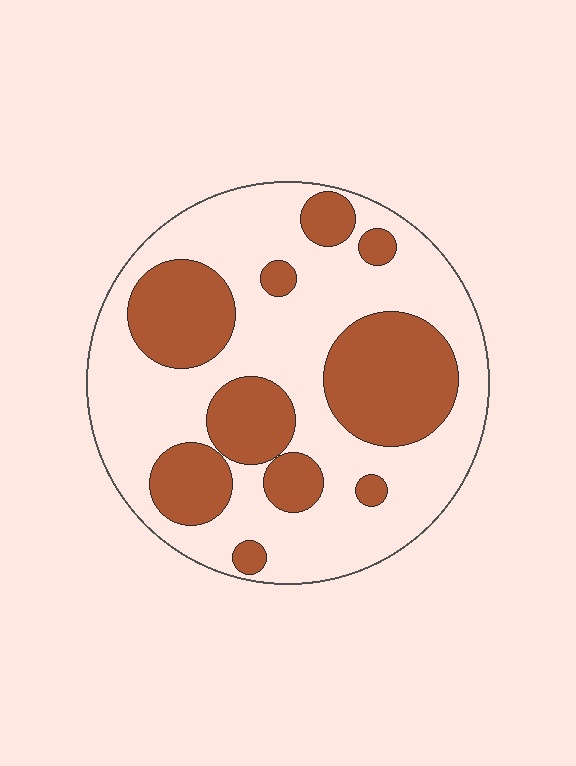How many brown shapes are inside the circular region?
10.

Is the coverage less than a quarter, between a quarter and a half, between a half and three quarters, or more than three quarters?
Between a quarter and a half.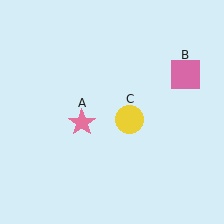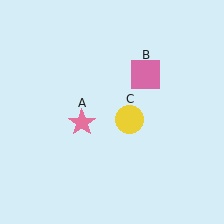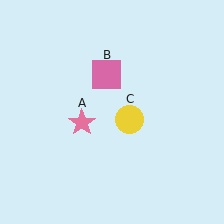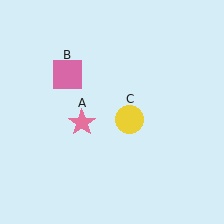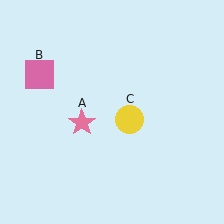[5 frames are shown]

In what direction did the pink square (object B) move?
The pink square (object B) moved left.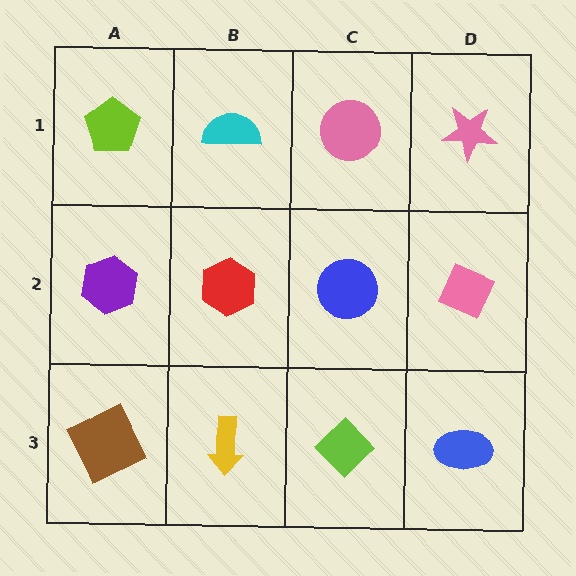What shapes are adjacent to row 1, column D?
A pink diamond (row 2, column D), a pink circle (row 1, column C).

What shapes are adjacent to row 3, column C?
A blue circle (row 2, column C), a yellow arrow (row 3, column B), a blue ellipse (row 3, column D).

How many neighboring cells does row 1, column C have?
3.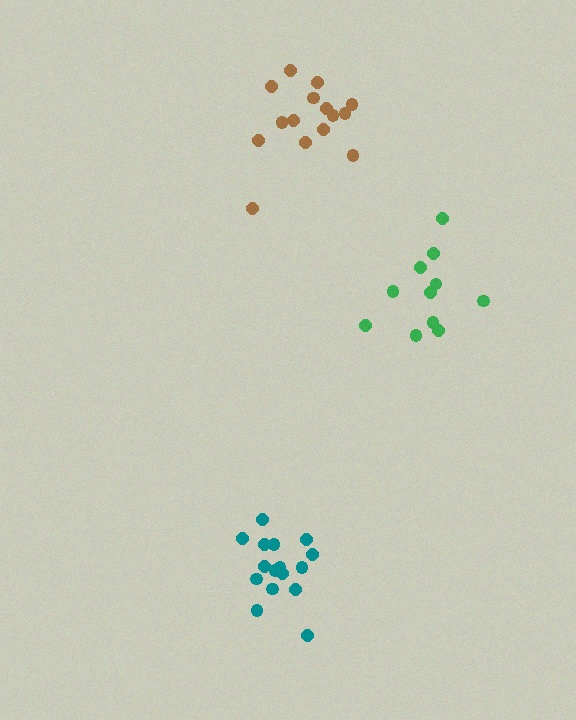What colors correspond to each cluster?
The clusters are colored: teal, brown, green.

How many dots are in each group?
Group 1: 16 dots, Group 2: 15 dots, Group 3: 11 dots (42 total).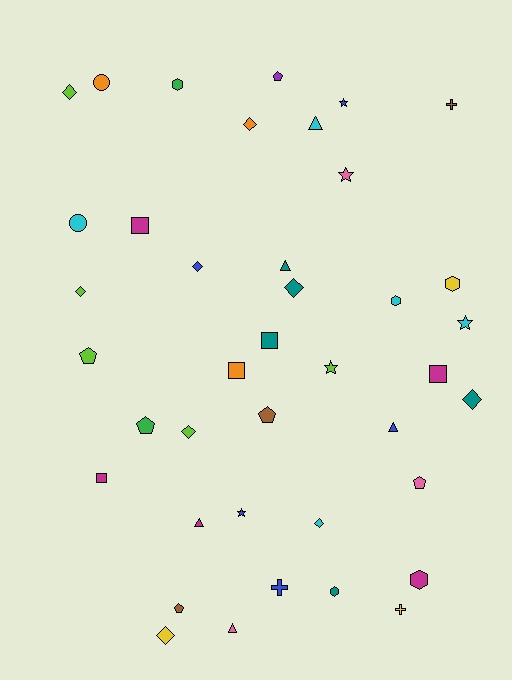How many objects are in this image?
There are 40 objects.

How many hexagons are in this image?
There are 5 hexagons.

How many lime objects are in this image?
There are 5 lime objects.